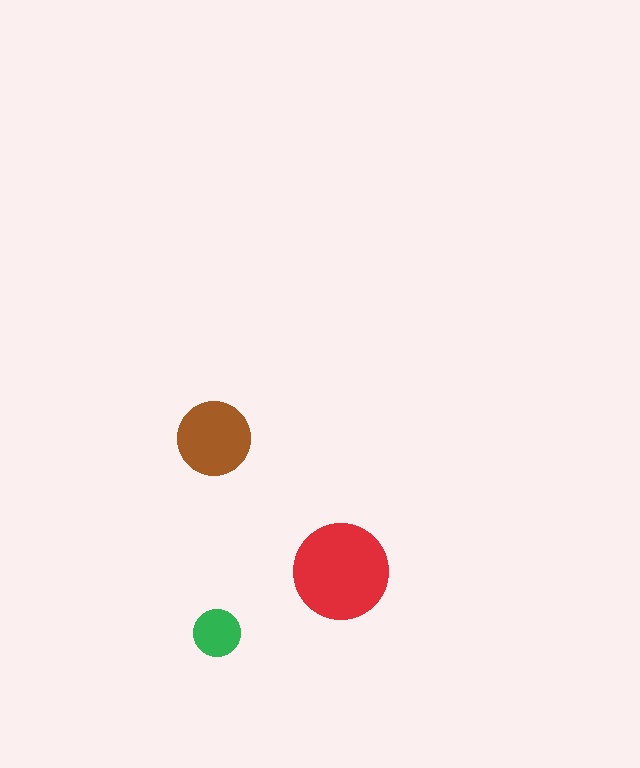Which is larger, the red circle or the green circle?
The red one.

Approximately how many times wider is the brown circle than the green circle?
About 1.5 times wider.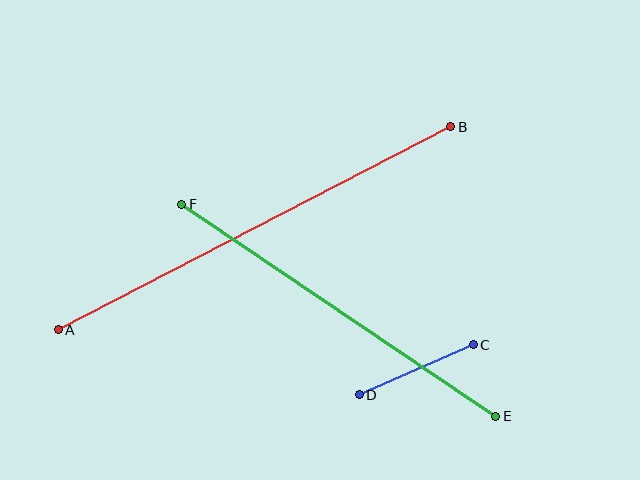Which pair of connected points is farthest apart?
Points A and B are farthest apart.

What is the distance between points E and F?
The distance is approximately 379 pixels.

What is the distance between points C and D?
The distance is approximately 125 pixels.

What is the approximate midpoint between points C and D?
The midpoint is at approximately (416, 370) pixels.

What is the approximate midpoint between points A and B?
The midpoint is at approximately (255, 228) pixels.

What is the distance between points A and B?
The distance is approximately 441 pixels.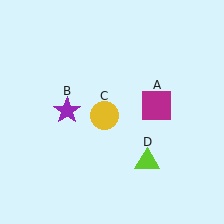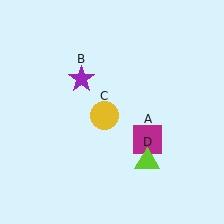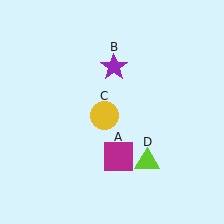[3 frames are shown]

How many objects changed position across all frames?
2 objects changed position: magenta square (object A), purple star (object B).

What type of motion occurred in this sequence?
The magenta square (object A), purple star (object B) rotated clockwise around the center of the scene.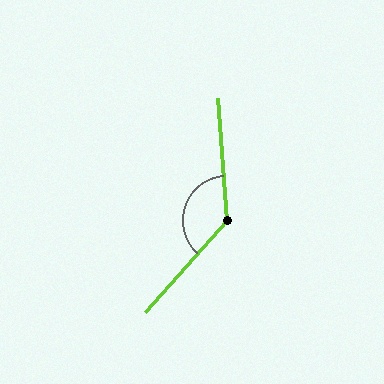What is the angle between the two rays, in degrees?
Approximately 134 degrees.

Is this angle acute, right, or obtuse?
It is obtuse.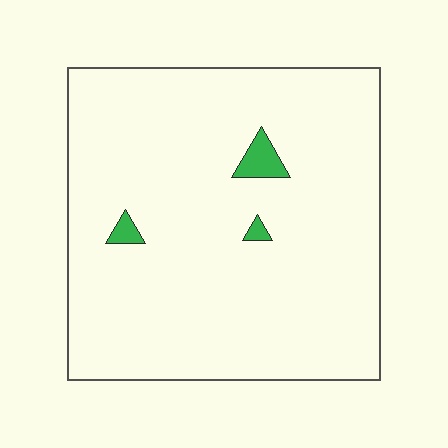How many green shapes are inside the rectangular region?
3.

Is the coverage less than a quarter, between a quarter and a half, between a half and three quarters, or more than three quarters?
Less than a quarter.